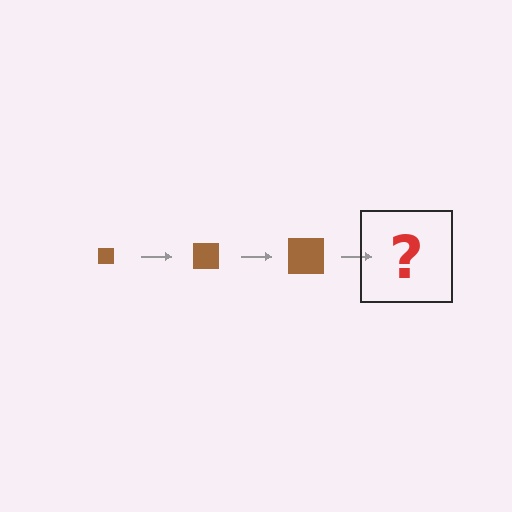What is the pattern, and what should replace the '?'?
The pattern is that the square gets progressively larger each step. The '?' should be a brown square, larger than the previous one.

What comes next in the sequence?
The next element should be a brown square, larger than the previous one.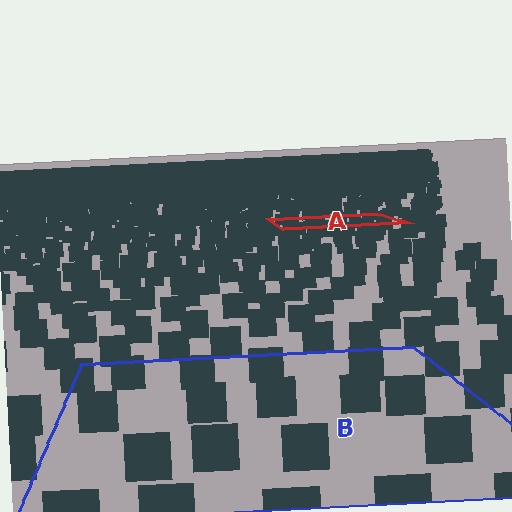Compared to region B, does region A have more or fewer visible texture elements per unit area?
Region A has more texture elements per unit area — they are packed more densely because it is farther away.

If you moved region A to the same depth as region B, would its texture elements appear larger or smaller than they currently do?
They would appear larger. At a closer depth, the same texture elements are projected at a bigger on-screen size.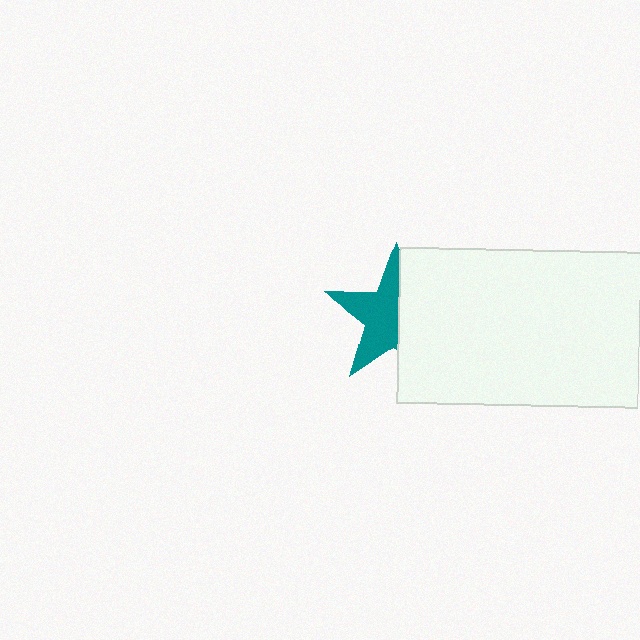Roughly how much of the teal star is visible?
About half of it is visible (roughly 55%).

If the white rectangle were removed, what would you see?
You would see the complete teal star.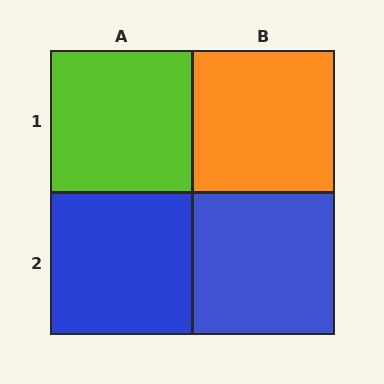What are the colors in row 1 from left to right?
Lime, orange.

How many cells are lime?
1 cell is lime.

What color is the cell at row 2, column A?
Blue.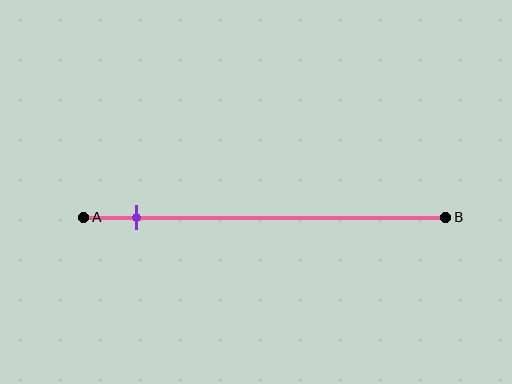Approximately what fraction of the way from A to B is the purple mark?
The purple mark is approximately 15% of the way from A to B.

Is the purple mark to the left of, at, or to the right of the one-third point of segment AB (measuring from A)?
The purple mark is to the left of the one-third point of segment AB.